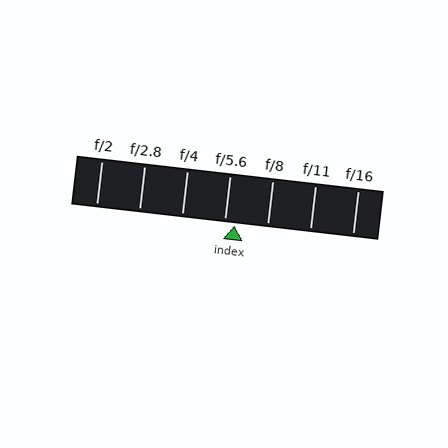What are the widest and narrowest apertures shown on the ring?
The widest aperture shown is f/2 and the narrowest is f/16.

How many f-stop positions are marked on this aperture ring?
There are 7 f-stop positions marked.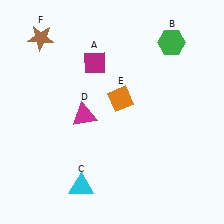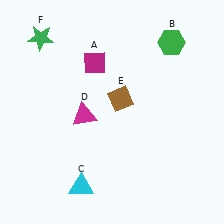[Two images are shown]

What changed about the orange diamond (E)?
In Image 1, E is orange. In Image 2, it changed to brown.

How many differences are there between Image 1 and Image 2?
There are 2 differences between the two images.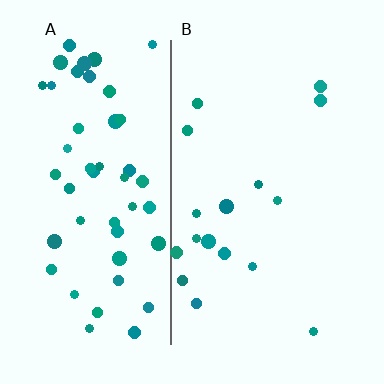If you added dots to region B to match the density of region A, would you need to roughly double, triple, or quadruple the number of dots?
Approximately triple.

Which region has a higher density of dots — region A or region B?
A (the left).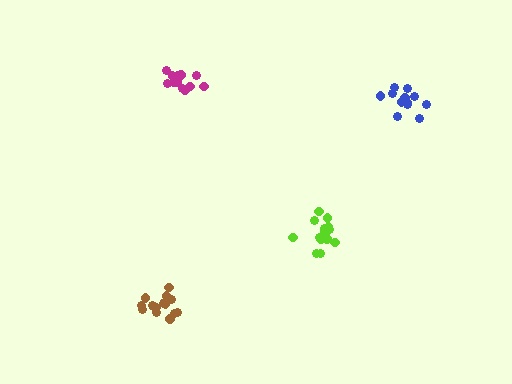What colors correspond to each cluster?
The clusters are colored: lime, brown, magenta, blue.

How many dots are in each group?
Group 1: 16 dots, Group 2: 17 dots, Group 3: 15 dots, Group 4: 13 dots (61 total).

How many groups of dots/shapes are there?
There are 4 groups.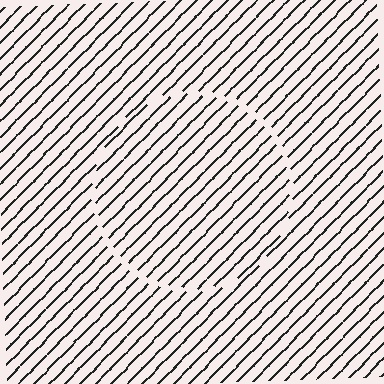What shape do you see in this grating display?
An illusory circle. The interior of the shape contains the same grating, shifted by half a period — the contour is defined by the phase discontinuity where line-ends from the inner and outer gratings abut.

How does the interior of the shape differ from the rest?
The interior of the shape contains the same grating, shifted by half a period — the contour is defined by the phase discontinuity where line-ends from the inner and outer gratings abut.